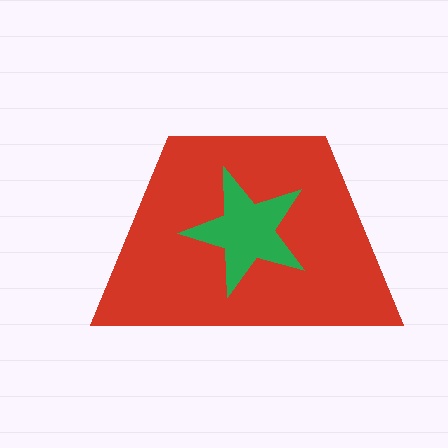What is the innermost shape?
The green star.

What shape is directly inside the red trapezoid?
The green star.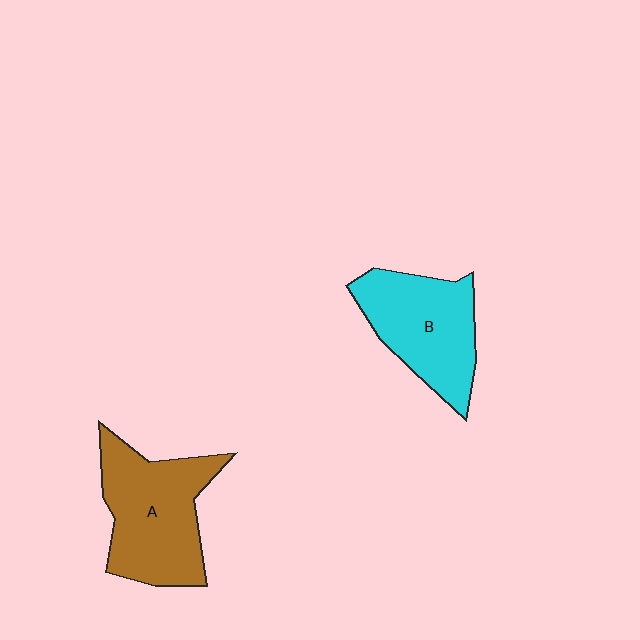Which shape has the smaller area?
Shape B (cyan).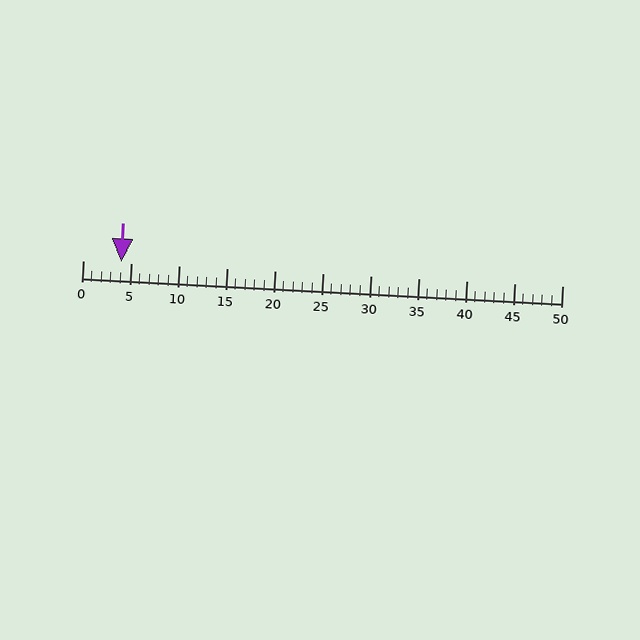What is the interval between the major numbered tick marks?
The major tick marks are spaced 5 units apart.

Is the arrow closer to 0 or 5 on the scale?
The arrow is closer to 5.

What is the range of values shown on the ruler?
The ruler shows values from 0 to 50.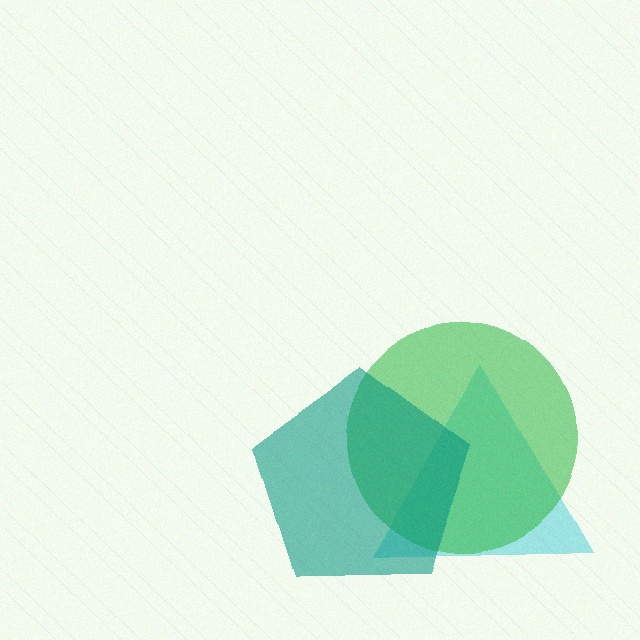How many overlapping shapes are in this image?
There are 3 overlapping shapes in the image.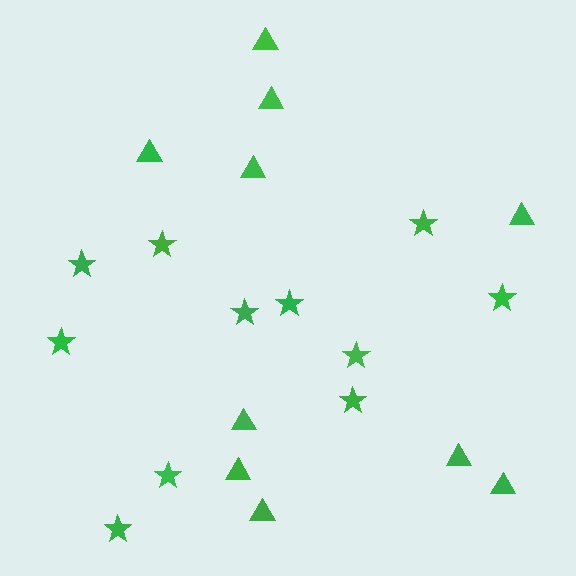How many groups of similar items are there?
There are 2 groups: one group of triangles (10) and one group of stars (11).